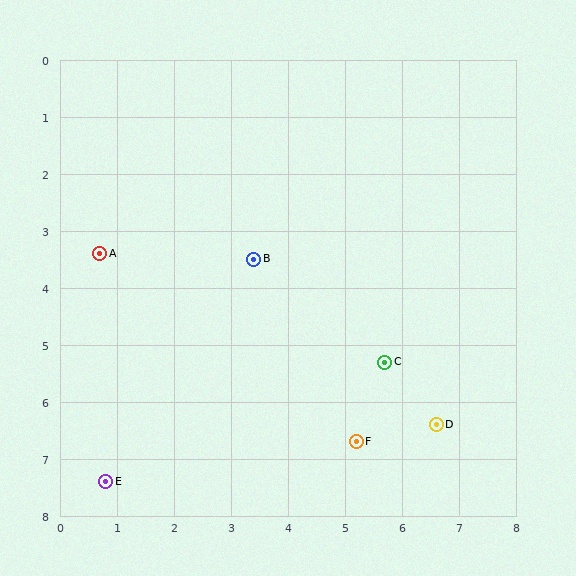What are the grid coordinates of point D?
Point D is at approximately (6.6, 6.4).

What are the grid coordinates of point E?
Point E is at approximately (0.8, 7.4).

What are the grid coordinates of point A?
Point A is at approximately (0.7, 3.4).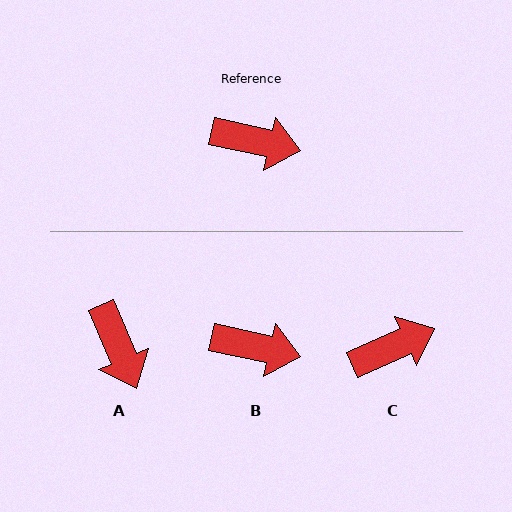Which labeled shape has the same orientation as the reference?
B.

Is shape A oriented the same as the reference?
No, it is off by about 55 degrees.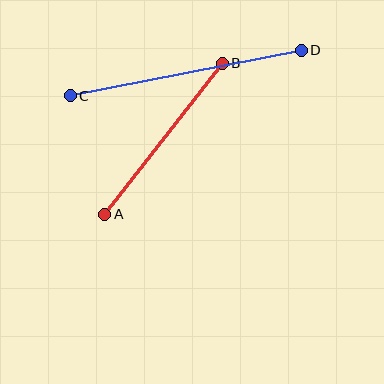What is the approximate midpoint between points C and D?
The midpoint is at approximately (186, 73) pixels.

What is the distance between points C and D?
The distance is approximately 236 pixels.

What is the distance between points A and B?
The distance is approximately 192 pixels.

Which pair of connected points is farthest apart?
Points C and D are farthest apart.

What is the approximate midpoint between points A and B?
The midpoint is at approximately (163, 139) pixels.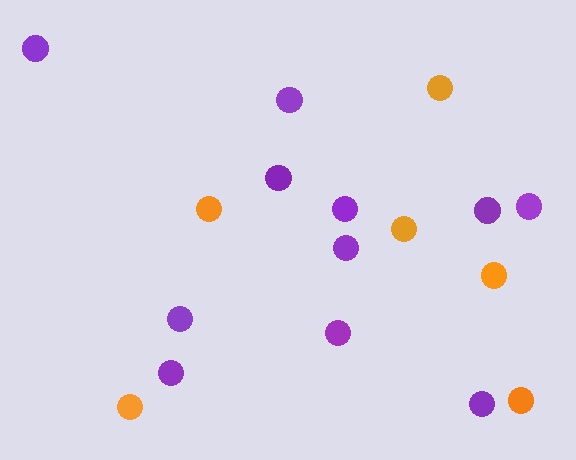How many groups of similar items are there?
There are 2 groups: one group of orange circles (6) and one group of purple circles (11).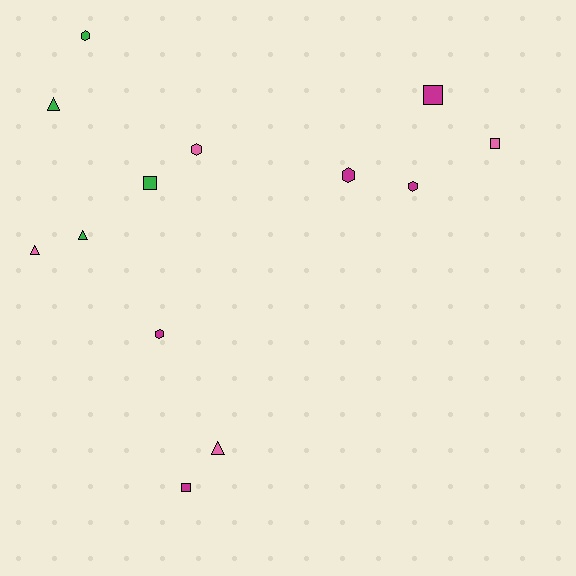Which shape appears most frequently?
Hexagon, with 5 objects.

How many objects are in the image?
There are 13 objects.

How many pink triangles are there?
There are 2 pink triangles.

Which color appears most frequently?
Magenta, with 5 objects.